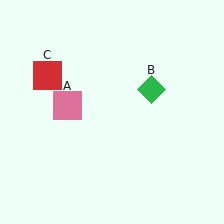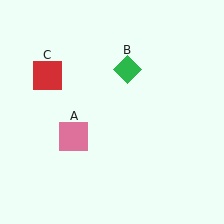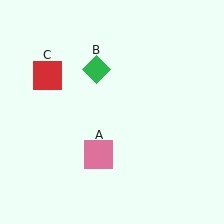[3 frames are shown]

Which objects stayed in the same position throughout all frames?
Red square (object C) remained stationary.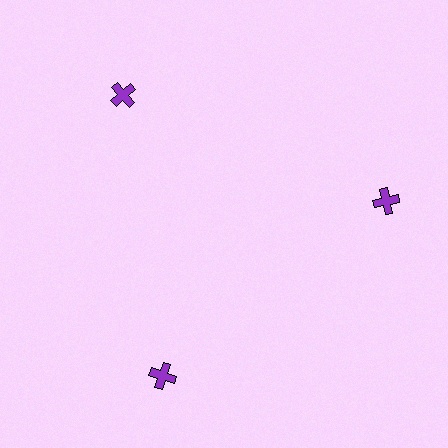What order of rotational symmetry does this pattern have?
This pattern has 3-fold rotational symmetry.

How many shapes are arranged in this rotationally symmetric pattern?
There are 3 shapes, arranged in 3 groups of 1.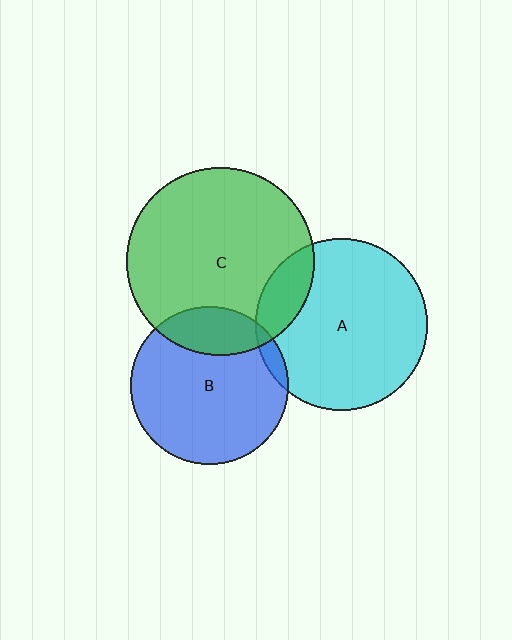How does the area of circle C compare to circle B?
Approximately 1.4 times.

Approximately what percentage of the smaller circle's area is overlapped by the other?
Approximately 5%.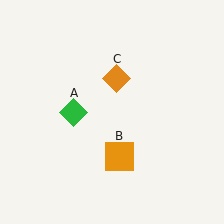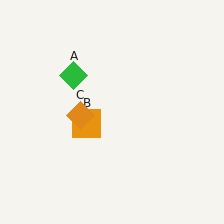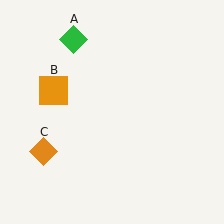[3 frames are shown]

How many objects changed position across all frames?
3 objects changed position: green diamond (object A), orange square (object B), orange diamond (object C).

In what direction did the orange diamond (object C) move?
The orange diamond (object C) moved down and to the left.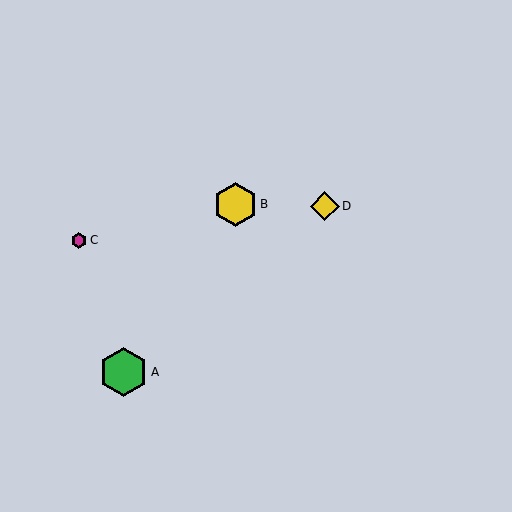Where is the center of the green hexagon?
The center of the green hexagon is at (123, 372).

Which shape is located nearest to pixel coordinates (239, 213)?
The yellow hexagon (labeled B) at (235, 204) is nearest to that location.